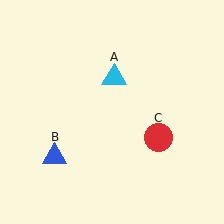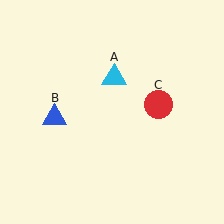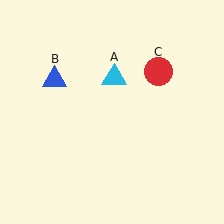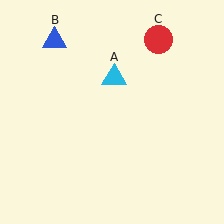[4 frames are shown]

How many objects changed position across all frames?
2 objects changed position: blue triangle (object B), red circle (object C).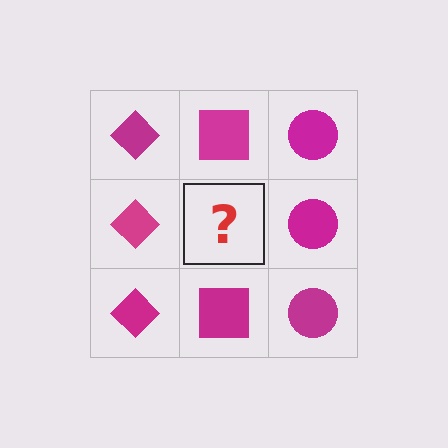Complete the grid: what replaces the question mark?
The question mark should be replaced with a magenta square.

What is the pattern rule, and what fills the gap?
The rule is that each column has a consistent shape. The gap should be filled with a magenta square.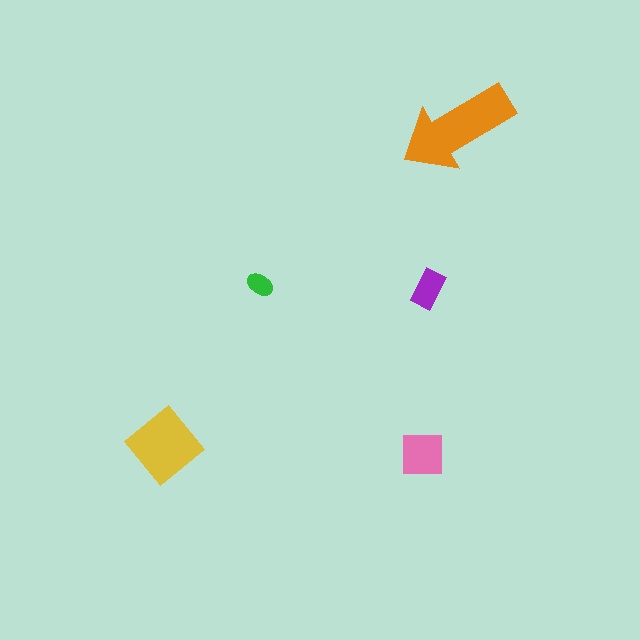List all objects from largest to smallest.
The orange arrow, the yellow diamond, the pink square, the purple rectangle, the green ellipse.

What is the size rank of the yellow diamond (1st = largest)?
2nd.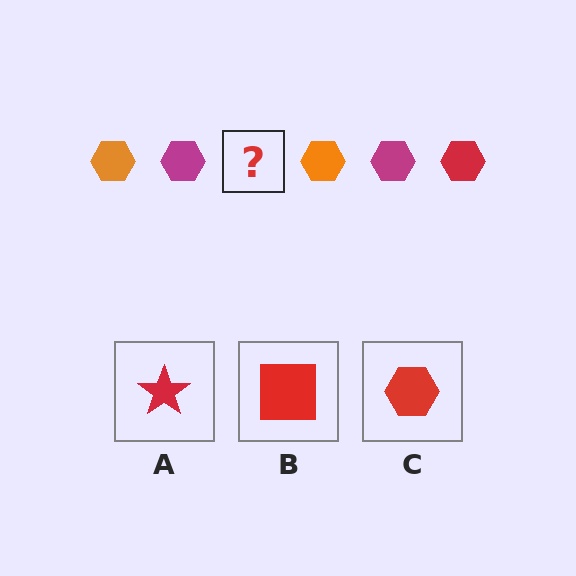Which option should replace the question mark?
Option C.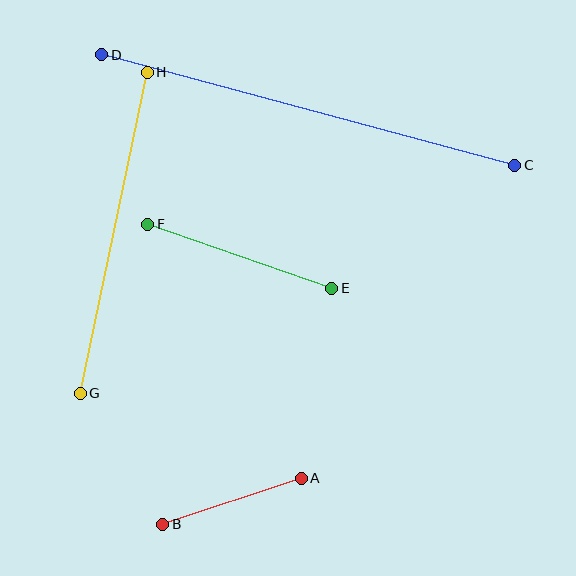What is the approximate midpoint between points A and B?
The midpoint is at approximately (232, 501) pixels.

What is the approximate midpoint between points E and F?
The midpoint is at approximately (240, 256) pixels.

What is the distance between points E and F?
The distance is approximately 195 pixels.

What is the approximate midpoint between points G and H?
The midpoint is at approximately (114, 233) pixels.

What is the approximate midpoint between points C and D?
The midpoint is at approximately (308, 110) pixels.